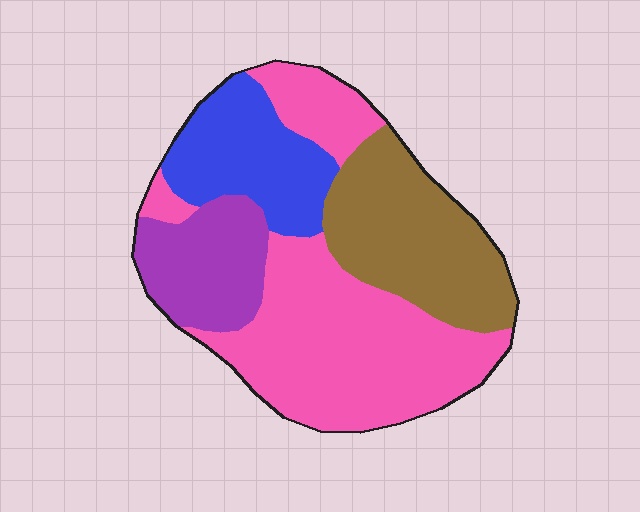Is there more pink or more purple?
Pink.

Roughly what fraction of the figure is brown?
Brown covers around 25% of the figure.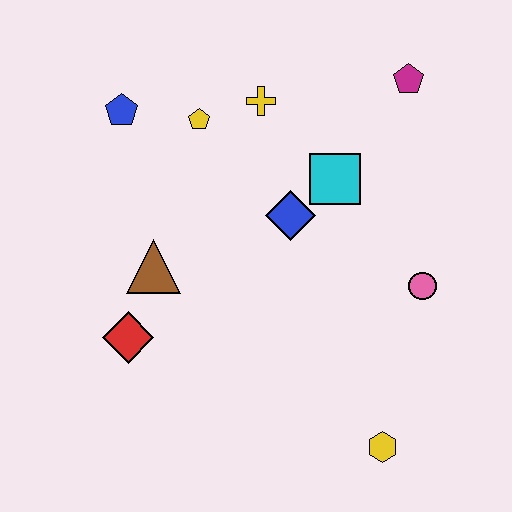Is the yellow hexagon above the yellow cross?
No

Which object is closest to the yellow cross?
The yellow pentagon is closest to the yellow cross.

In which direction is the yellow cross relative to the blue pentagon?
The yellow cross is to the right of the blue pentagon.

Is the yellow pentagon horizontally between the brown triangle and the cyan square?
Yes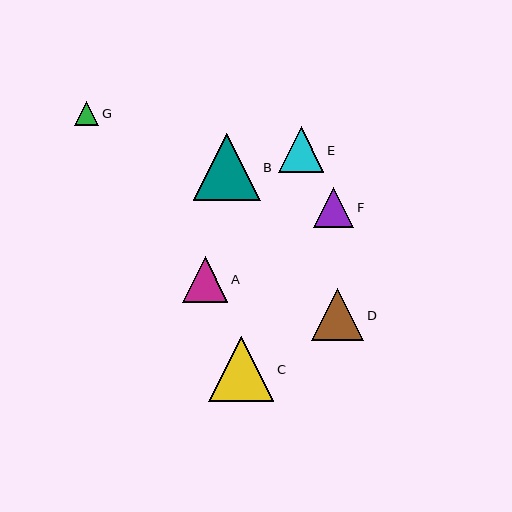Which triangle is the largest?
Triangle B is the largest with a size of approximately 66 pixels.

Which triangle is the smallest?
Triangle G is the smallest with a size of approximately 24 pixels.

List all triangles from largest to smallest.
From largest to smallest: B, C, D, A, E, F, G.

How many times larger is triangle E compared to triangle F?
Triangle E is approximately 1.1 times the size of triangle F.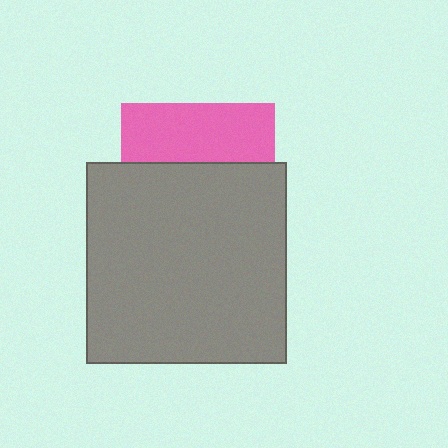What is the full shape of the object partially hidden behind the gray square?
The partially hidden object is a pink square.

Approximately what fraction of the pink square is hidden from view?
Roughly 62% of the pink square is hidden behind the gray square.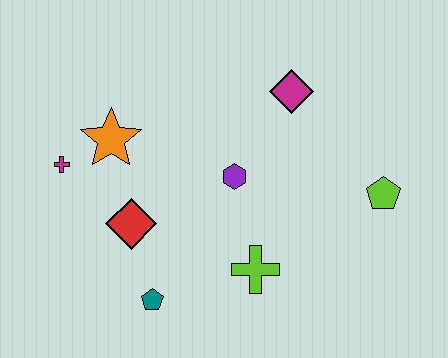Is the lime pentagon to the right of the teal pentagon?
Yes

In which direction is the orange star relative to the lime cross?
The orange star is to the left of the lime cross.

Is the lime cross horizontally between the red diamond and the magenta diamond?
Yes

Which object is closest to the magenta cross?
The orange star is closest to the magenta cross.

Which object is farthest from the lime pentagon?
The magenta cross is farthest from the lime pentagon.